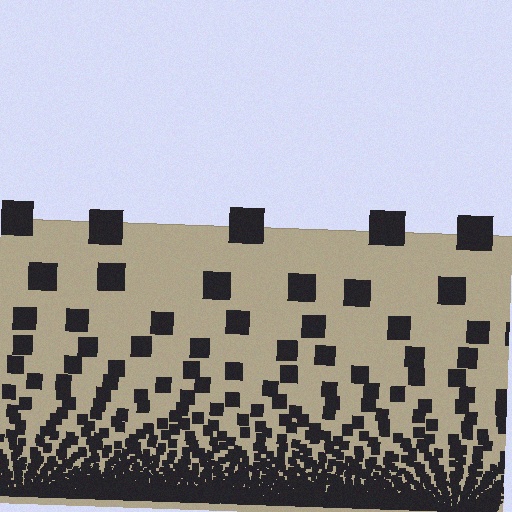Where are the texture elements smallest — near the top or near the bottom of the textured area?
Near the bottom.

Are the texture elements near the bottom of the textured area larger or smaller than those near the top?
Smaller. The gradient is inverted — elements near the bottom are smaller and denser.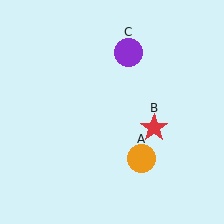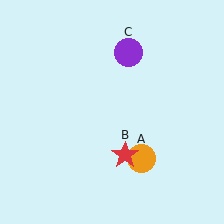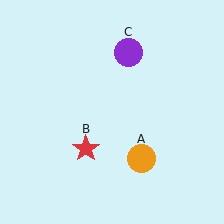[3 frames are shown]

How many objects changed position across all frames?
1 object changed position: red star (object B).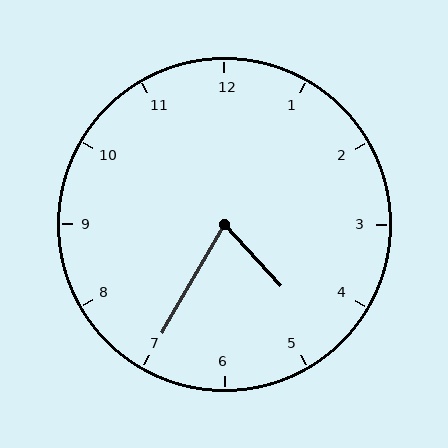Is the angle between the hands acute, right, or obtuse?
It is acute.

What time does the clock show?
4:35.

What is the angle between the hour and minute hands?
Approximately 72 degrees.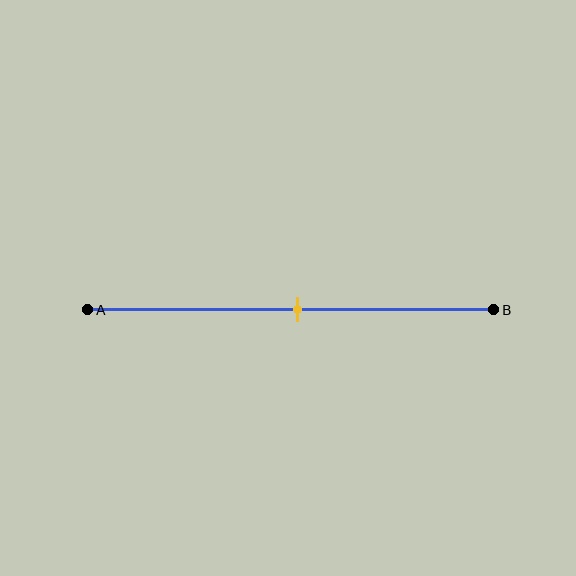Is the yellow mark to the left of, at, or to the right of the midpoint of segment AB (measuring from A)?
The yellow mark is approximately at the midpoint of segment AB.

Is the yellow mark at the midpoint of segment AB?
Yes, the mark is approximately at the midpoint.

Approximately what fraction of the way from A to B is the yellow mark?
The yellow mark is approximately 50% of the way from A to B.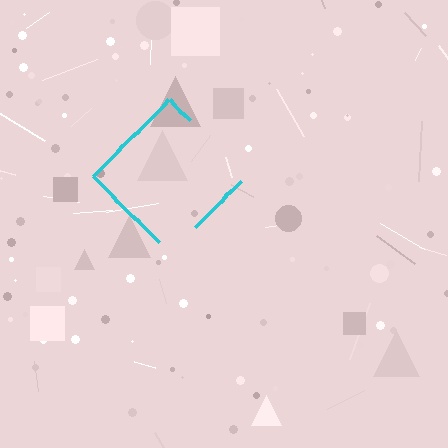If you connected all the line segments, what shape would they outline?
They would outline a diamond.